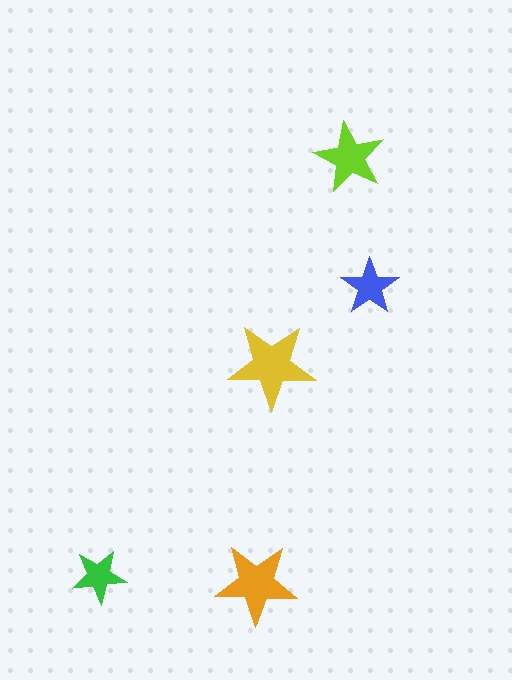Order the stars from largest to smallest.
the yellow one, the orange one, the lime one, the blue one, the green one.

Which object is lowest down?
The orange star is bottommost.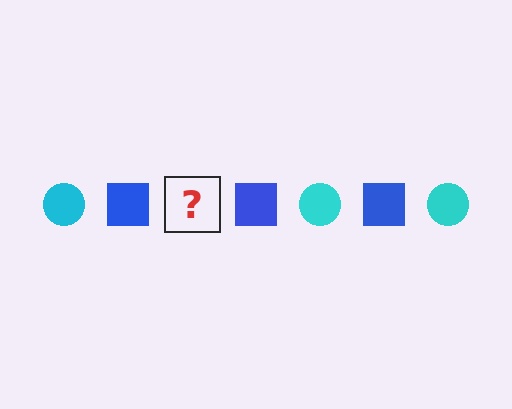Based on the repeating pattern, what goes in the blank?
The blank should be a cyan circle.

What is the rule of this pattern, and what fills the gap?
The rule is that the pattern alternates between cyan circle and blue square. The gap should be filled with a cyan circle.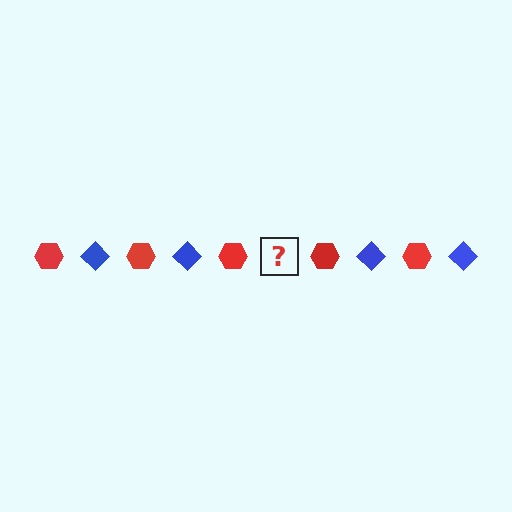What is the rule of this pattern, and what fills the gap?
The rule is that the pattern alternates between red hexagon and blue diamond. The gap should be filled with a blue diamond.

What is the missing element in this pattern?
The missing element is a blue diamond.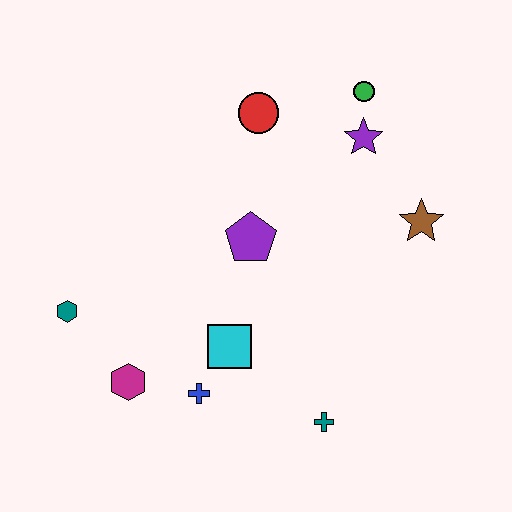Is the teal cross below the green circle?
Yes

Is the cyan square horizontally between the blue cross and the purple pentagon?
Yes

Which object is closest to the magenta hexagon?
The blue cross is closest to the magenta hexagon.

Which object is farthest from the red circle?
The teal cross is farthest from the red circle.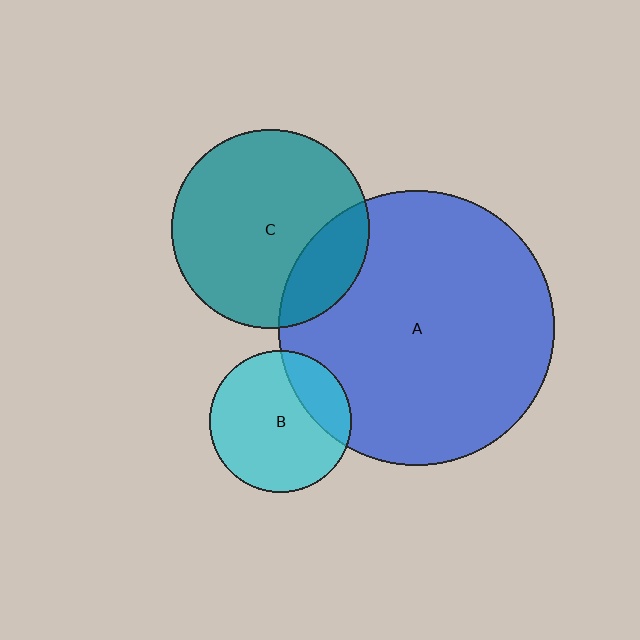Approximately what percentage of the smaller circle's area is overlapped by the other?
Approximately 20%.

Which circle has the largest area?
Circle A (blue).